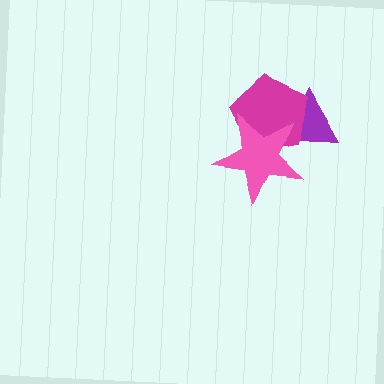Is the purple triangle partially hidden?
Yes, it is partially covered by another shape.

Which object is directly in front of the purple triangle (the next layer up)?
The magenta pentagon is directly in front of the purple triangle.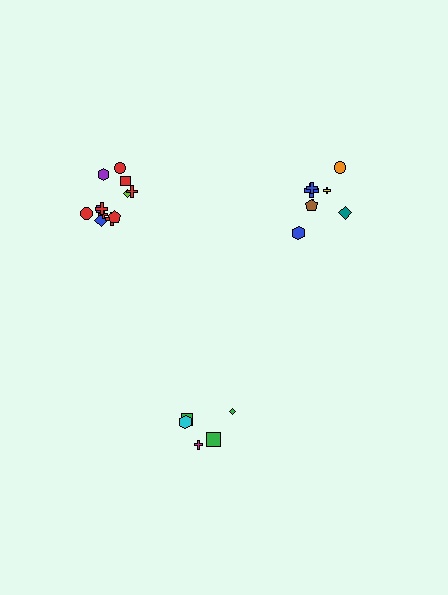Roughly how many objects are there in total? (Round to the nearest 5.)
Roughly 25 objects in total.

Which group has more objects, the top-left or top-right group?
The top-left group.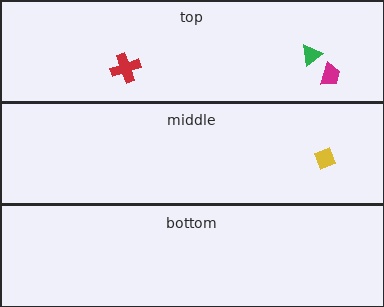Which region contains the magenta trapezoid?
The top region.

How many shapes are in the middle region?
1.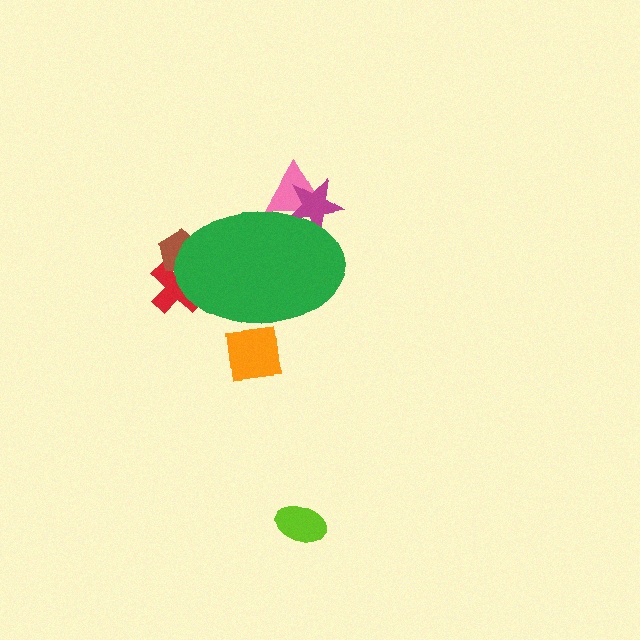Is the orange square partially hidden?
Yes, the orange square is partially hidden behind the green ellipse.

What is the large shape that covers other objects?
A green ellipse.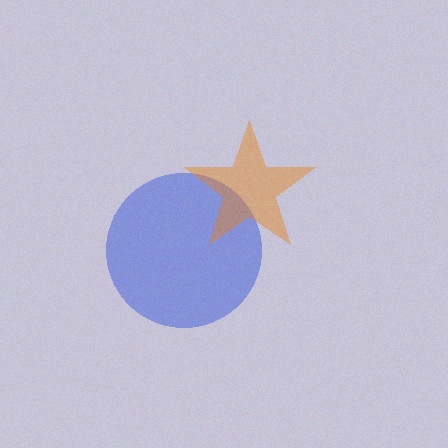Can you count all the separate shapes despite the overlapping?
Yes, there are 2 separate shapes.